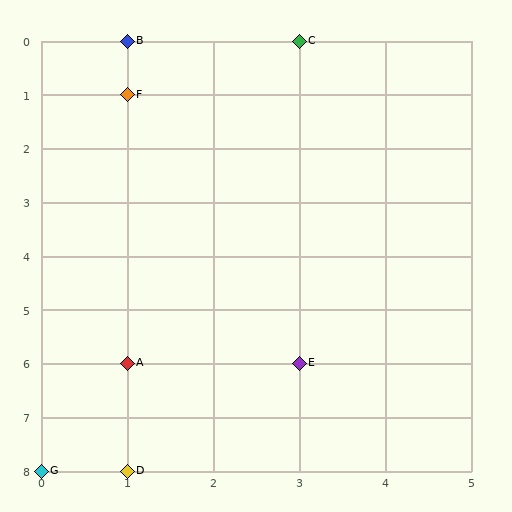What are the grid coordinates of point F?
Point F is at grid coordinates (1, 1).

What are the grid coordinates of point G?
Point G is at grid coordinates (0, 8).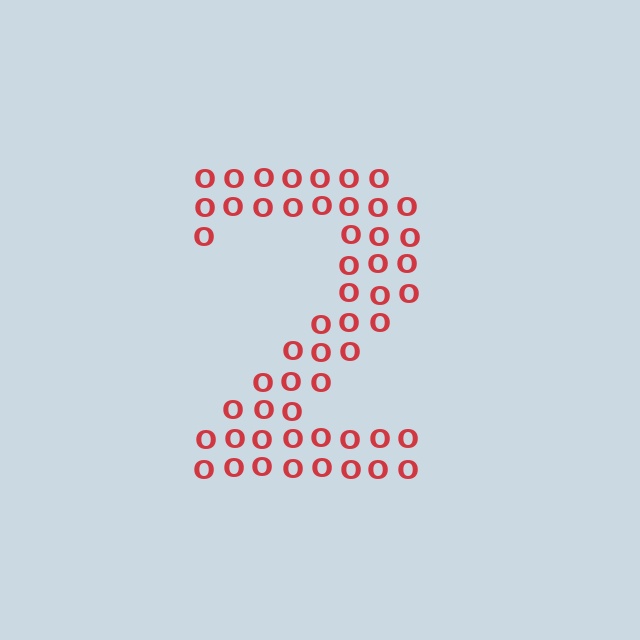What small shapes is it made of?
It is made of small letter O's.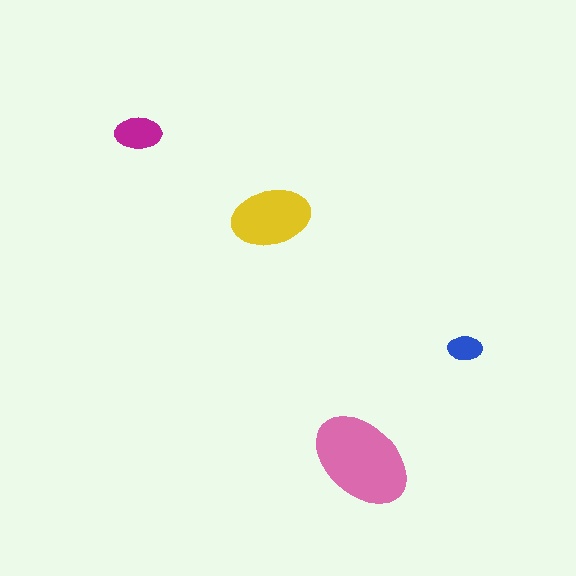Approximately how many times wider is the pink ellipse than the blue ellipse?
About 3 times wider.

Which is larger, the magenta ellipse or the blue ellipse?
The magenta one.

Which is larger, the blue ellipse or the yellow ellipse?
The yellow one.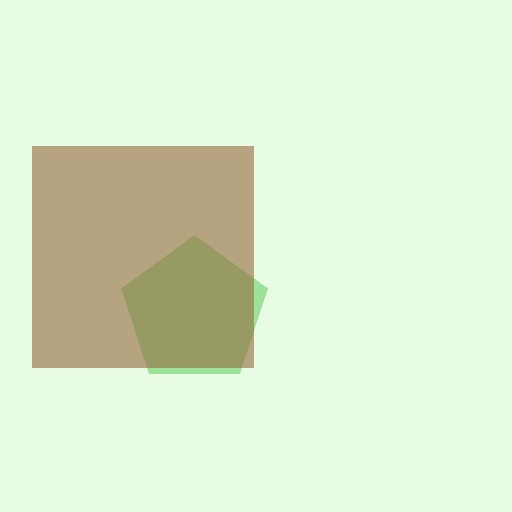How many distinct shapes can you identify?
There are 2 distinct shapes: a green pentagon, a brown square.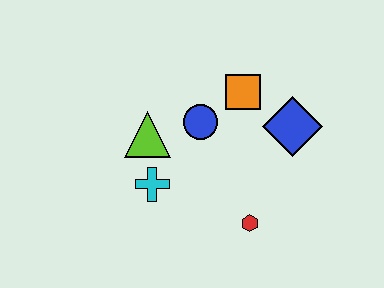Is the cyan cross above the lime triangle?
No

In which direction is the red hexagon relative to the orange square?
The red hexagon is below the orange square.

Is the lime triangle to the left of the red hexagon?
Yes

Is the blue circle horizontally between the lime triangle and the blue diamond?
Yes